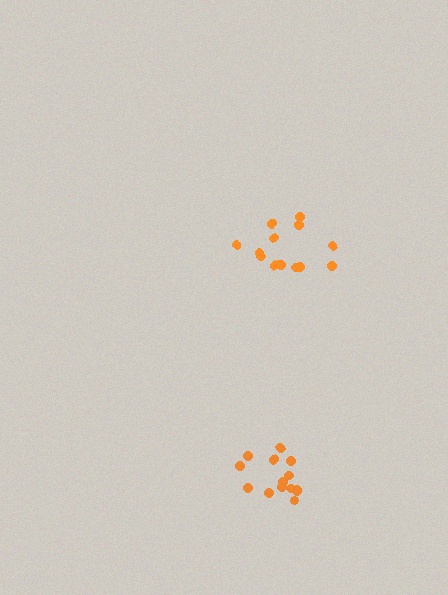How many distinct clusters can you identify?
There are 2 distinct clusters.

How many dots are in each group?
Group 1: 14 dots, Group 2: 14 dots (28 total).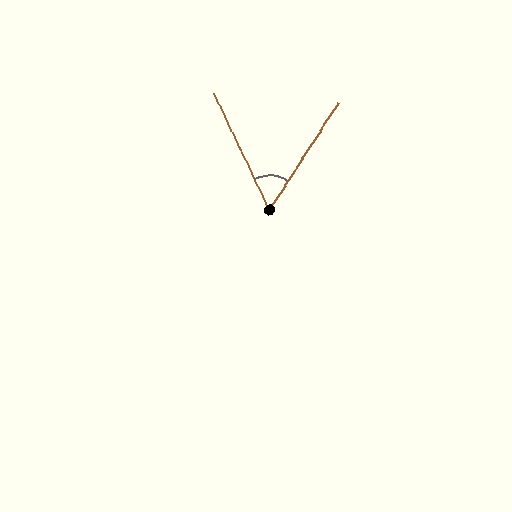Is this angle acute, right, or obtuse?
It is acute.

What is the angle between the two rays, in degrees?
Approximately 59 degrees.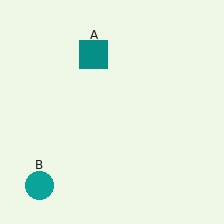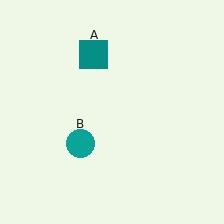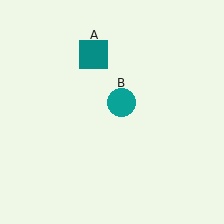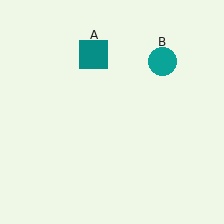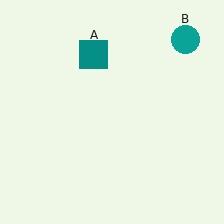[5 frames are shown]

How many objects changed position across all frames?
1 object changed position: teal circle (object B).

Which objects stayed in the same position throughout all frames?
Teal square (object A) remained stationary.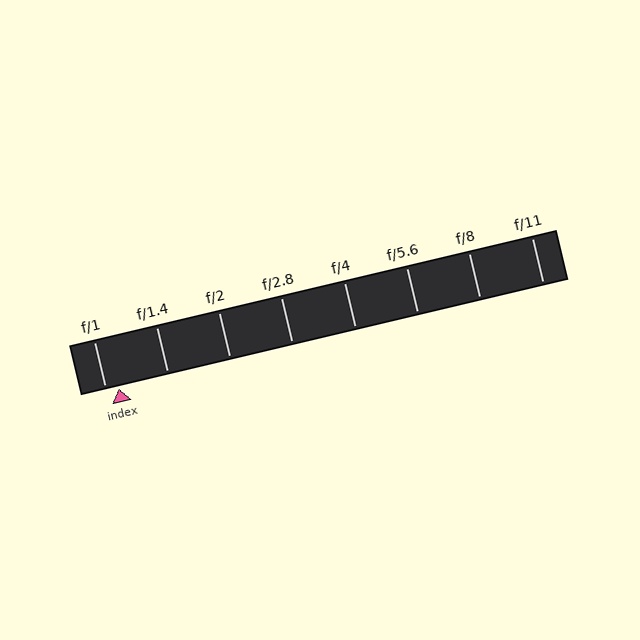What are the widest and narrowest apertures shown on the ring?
The widest aperture shown is f/1 and the narrowest is f/11.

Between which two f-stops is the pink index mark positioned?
The index mark is between f/1 and f/1.4.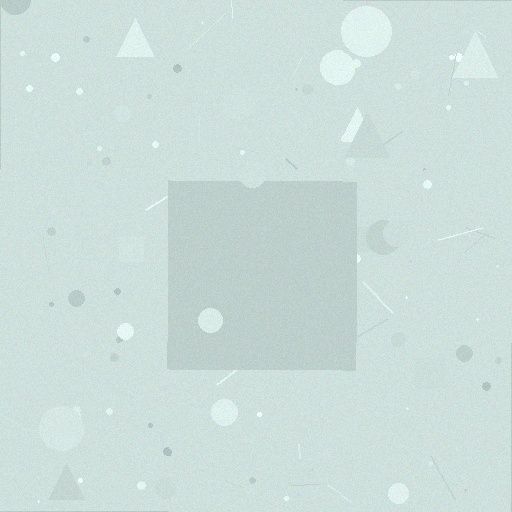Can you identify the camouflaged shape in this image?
The camouflaged shape is a square.